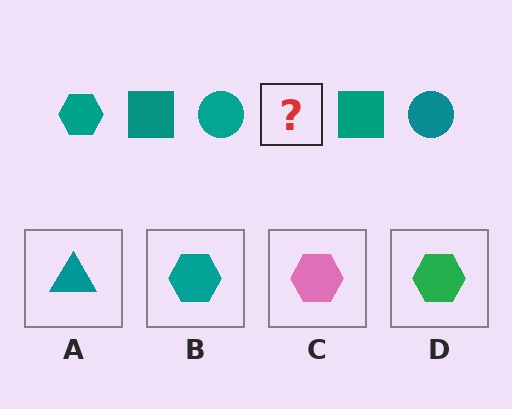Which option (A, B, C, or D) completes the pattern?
B.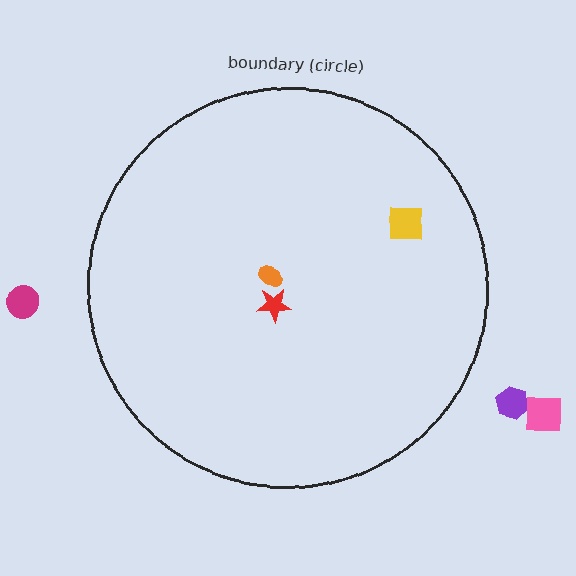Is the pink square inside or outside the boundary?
Outside.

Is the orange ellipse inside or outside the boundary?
Inside.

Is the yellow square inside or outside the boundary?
Inside.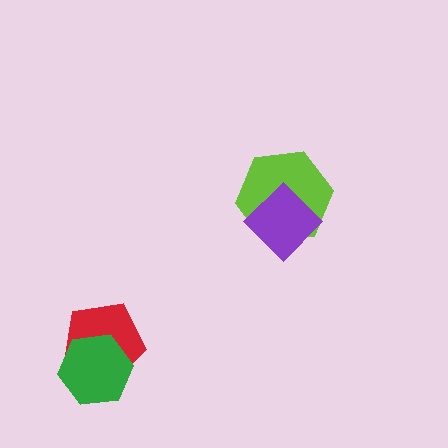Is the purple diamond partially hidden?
No, no other shape covers it.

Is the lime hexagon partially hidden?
Yes, it is partially covered by another shape.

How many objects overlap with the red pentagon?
1 object overlaps with the red pentagon.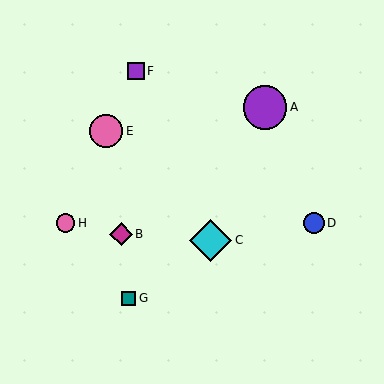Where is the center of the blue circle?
The center of the blue circle is at (314, 223).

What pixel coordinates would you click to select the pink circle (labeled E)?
Click at (106, 131) to select the pink circle E.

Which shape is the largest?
The purple circle (labeled A) is the largest.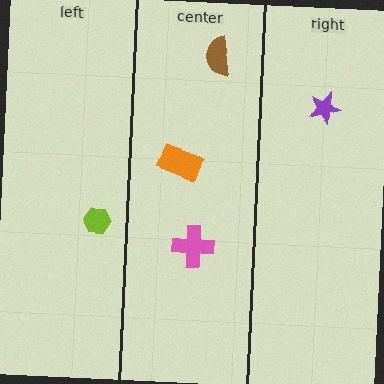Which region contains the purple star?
The right region.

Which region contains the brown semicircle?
The center region.